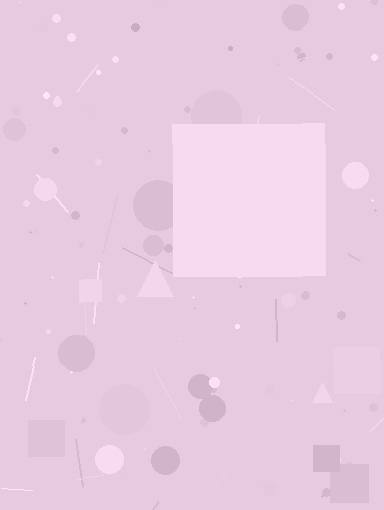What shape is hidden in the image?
A square is hidden in the image.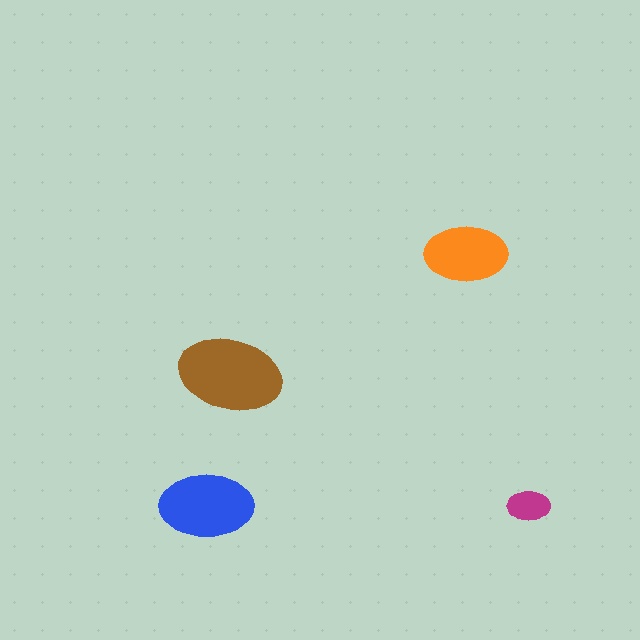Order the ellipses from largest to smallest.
the brown one, the blue one, the orange one, the magenta one.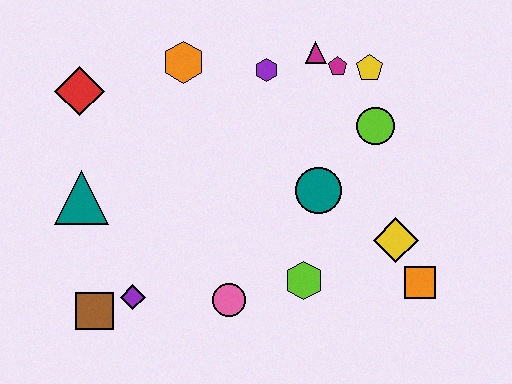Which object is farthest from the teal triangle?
The orange square is farthest from the teal triangle.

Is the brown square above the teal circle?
No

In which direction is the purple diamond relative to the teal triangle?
The purple diamond is below the teal triangle.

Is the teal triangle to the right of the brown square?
No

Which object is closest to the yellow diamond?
The orange square is closest to the yellow diamond.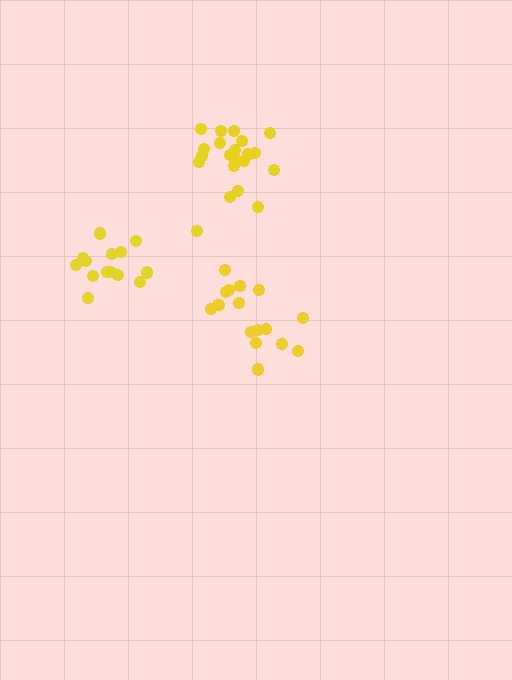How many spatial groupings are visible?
There are 3 spatial groupings.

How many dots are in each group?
Group 1: 15 dots, Group 2: 16 dots, Group 3: 20 dots (51 total).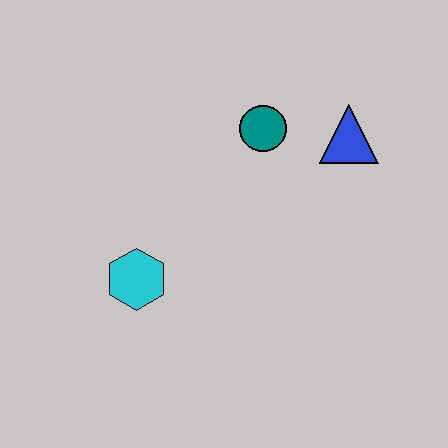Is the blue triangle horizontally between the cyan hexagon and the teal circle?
No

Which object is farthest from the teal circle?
The cyan hexagon is farthest from the teal circle.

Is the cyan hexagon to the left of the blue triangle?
Yes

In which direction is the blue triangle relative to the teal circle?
The blue triangle is to the right of the teal circle.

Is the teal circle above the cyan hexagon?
Yes